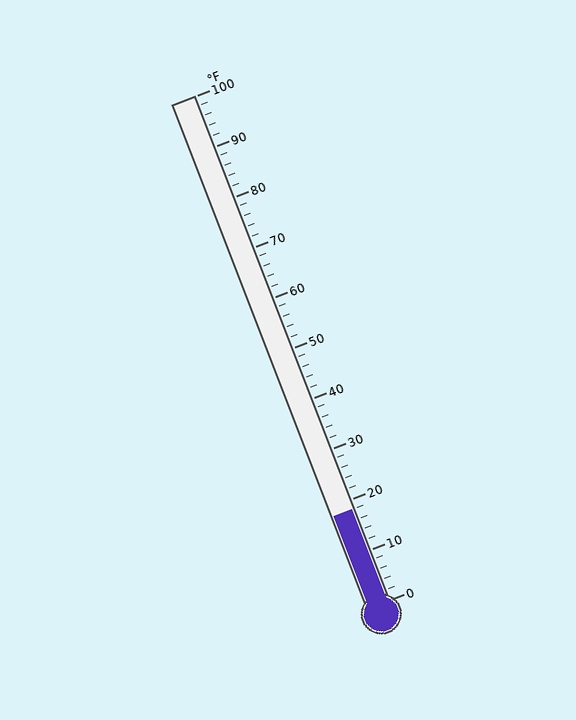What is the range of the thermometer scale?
The thermometer scale ranges from 0°F to 100°F.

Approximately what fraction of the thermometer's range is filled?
The thermometer is filled to approximately 20% of its range.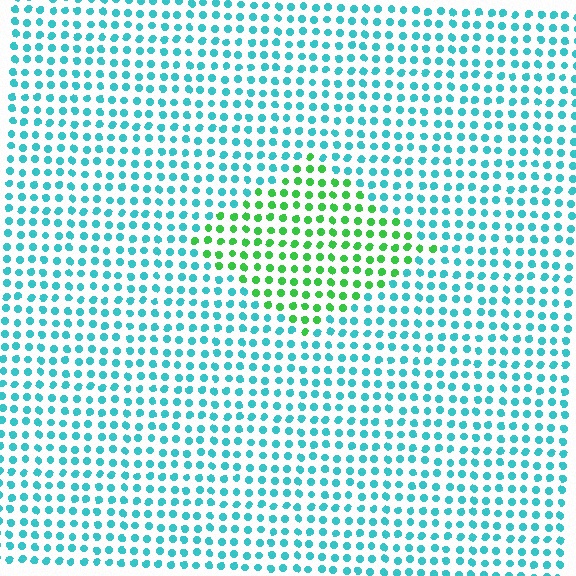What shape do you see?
I see a diamond.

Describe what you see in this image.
The image is filled with small cyan elements in a uniform arrangement. A diamond-shaped region is visible where the elements are tinted to a slightly different hue, forming a subtle color boundary.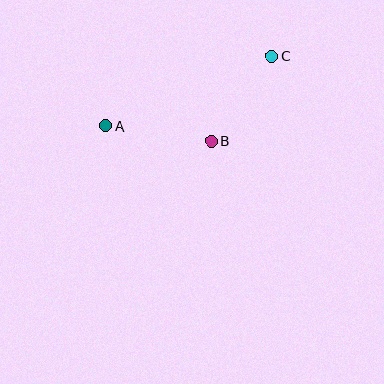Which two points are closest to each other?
Points B and C are closest to each other.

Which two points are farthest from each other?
Points A and C are farthest from each other.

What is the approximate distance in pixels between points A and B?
The distance between A and B is approximately 106 pixels.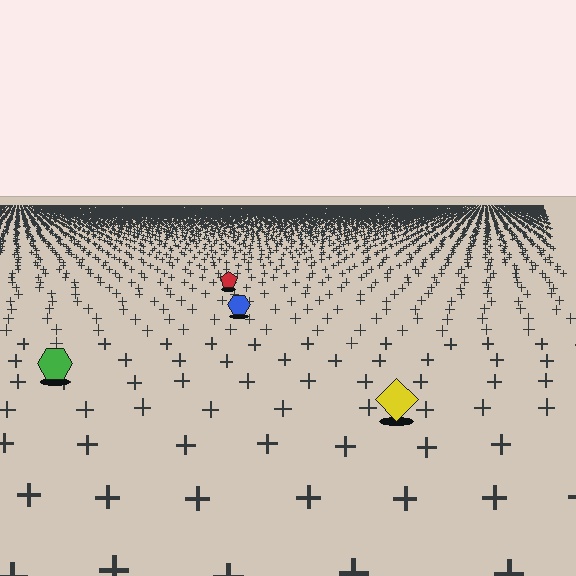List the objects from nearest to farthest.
From nearest to farthest: the yellow diamond, the green hexagon, the blue hexagon, the red pentagon.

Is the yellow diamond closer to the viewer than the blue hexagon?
Yes. The yellow diamond is closer — you can tell from the texture gradient: the ground texture is coarser near it.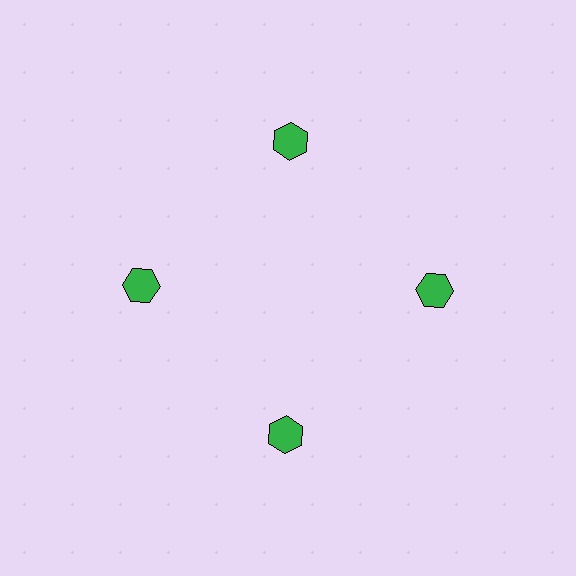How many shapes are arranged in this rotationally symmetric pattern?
There are 4 shapes, arranged in 4 groups of 1.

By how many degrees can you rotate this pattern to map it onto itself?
The pattern maps onto itself every 90 degrees of rotation.